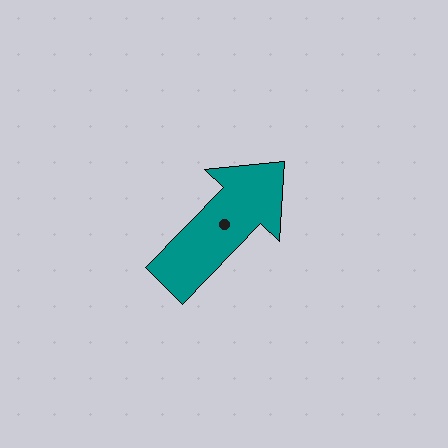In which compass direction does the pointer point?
Northeast.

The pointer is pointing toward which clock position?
Roughly 1 o'clock.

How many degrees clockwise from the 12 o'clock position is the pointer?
Approximately 44 degrees.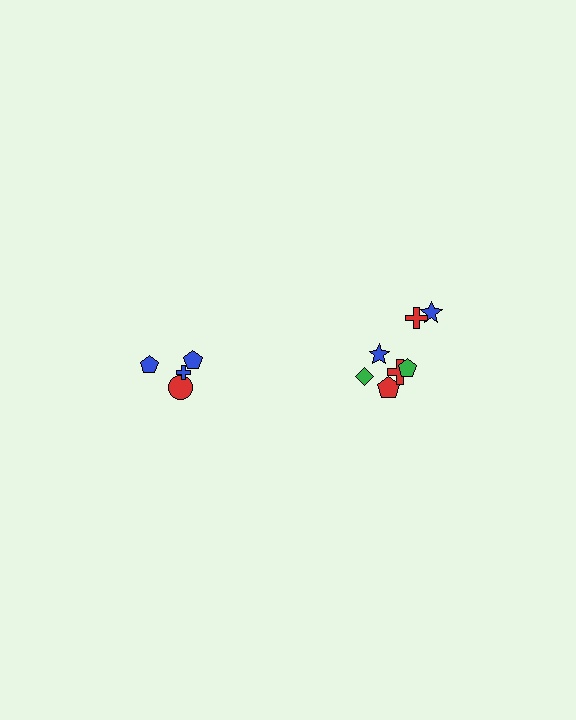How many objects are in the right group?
There are 7 objects.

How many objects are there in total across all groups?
There are 11 objects.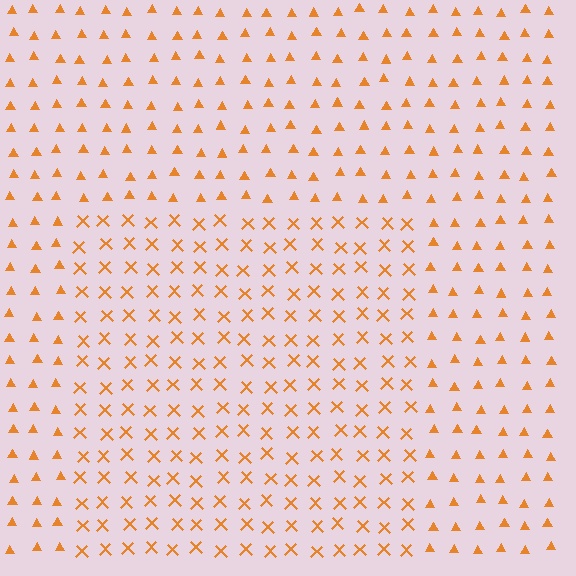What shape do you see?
I see a rectangle.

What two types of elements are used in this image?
The image uses X marks inside the rectangle region and triangles outside it.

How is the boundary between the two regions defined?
The boundary is defined by a change in element shape: X marks inside vs. triangles outside. All elements share the same color and spacing.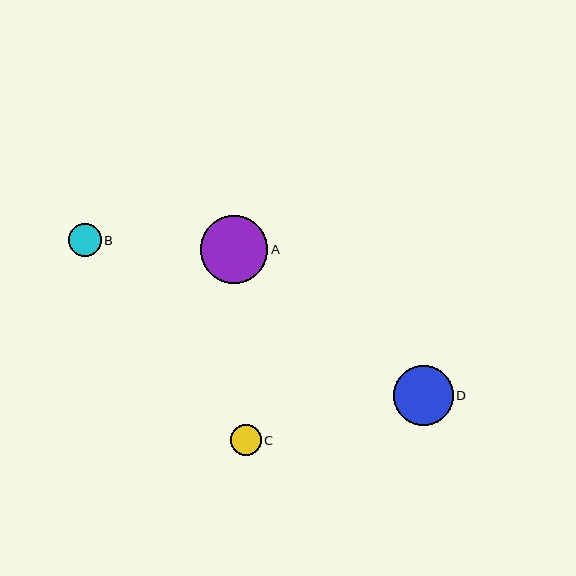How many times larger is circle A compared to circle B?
Circle A is approximately 2.0 times the size of circle B.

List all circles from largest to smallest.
From largest to smallest: A, D, B, C.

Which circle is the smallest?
Circle C is the smallest with a size of approximately 30 pixels.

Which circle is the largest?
Circle A is the largest with a size of approximately 67 pixels.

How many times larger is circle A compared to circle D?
Circle A is approximately 1.1 times the size of circle D.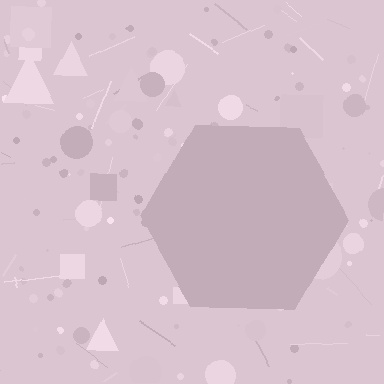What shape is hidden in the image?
A hexagon is hidden in the image.